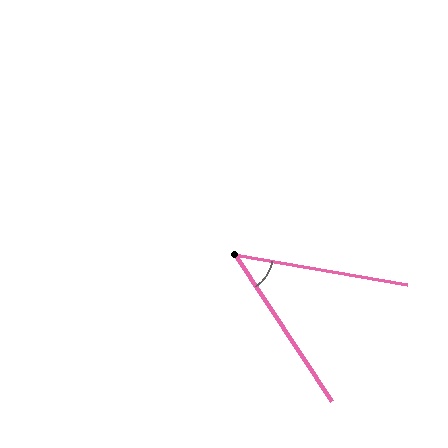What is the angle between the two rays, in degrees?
Approximately 47 degrees.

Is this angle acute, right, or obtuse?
It is acute.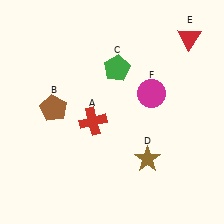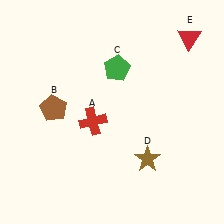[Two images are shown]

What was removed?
The magenta circle (F) was removed in Image 2.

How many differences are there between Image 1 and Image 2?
There is 1 difference between the two images.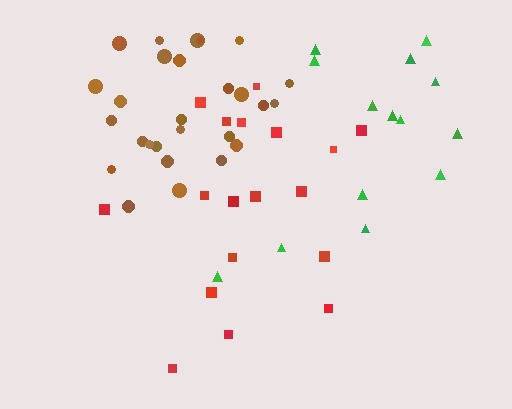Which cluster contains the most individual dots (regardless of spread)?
Brown (27).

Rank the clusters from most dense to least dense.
brown, red, green.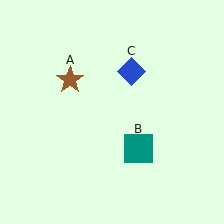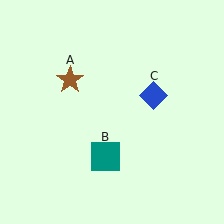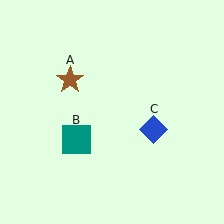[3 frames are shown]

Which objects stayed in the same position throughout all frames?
Brown star (object A) remained stationary.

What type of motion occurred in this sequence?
The teal square (object B), blue diamond (object C) rotated clockwise around the center of the scene.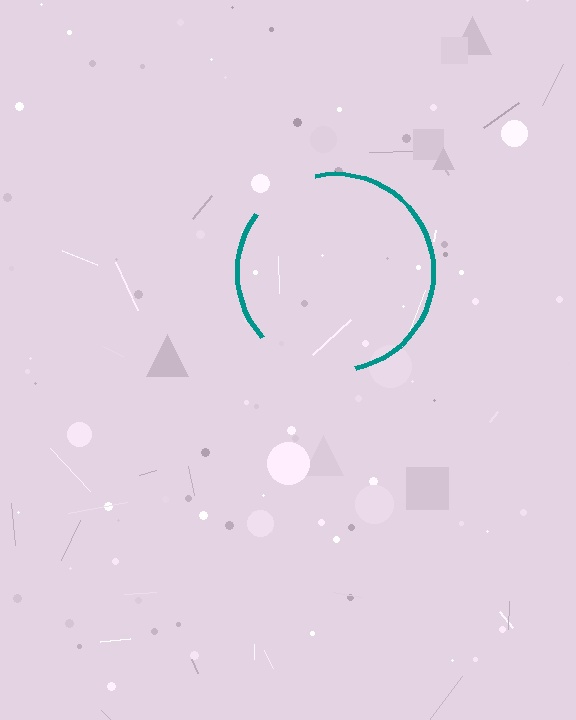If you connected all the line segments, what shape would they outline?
They would outline a circle.